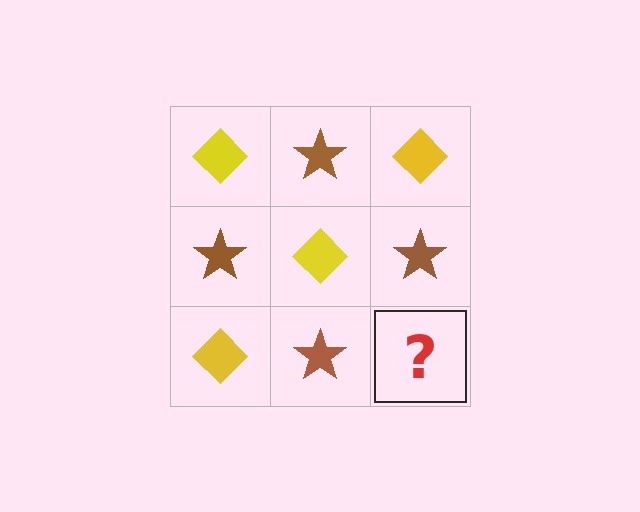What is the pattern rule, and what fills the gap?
The rule is that it alternates yellow diamond and brown star in a checkerboard pattern. The gap should be filled with a yellow diamond.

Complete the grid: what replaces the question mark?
The question mark should be replaced with a yellow diamond.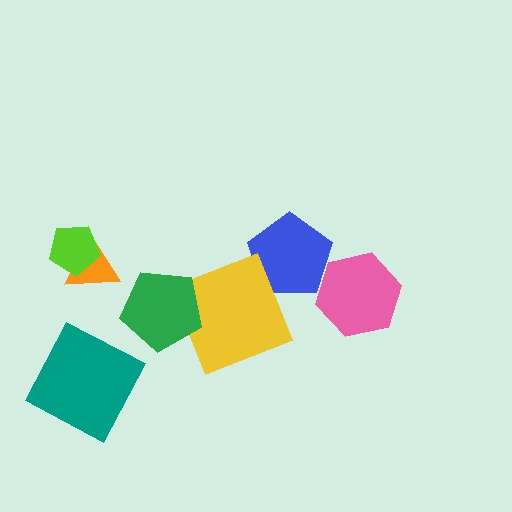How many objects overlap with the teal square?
0 objects overlap with the teal square.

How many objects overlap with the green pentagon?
1 object overlaps with the green pentagon.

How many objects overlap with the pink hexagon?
1 object overlaps with the pink hexagon.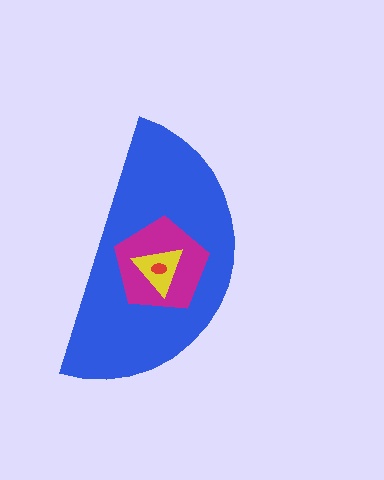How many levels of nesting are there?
4.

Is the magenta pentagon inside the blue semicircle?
Yes.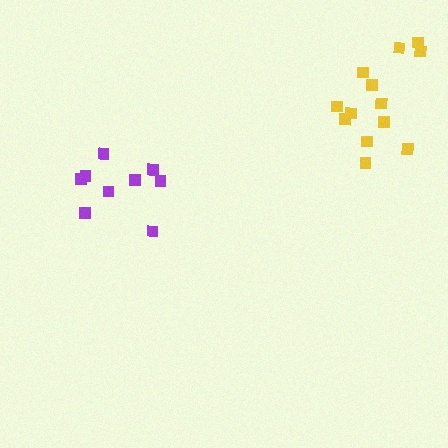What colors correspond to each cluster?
The clusters are colored: yellow, purple.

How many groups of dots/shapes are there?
There are 2 groups.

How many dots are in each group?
Group 1: 13 dots, Group 2: 9 dots (22 total).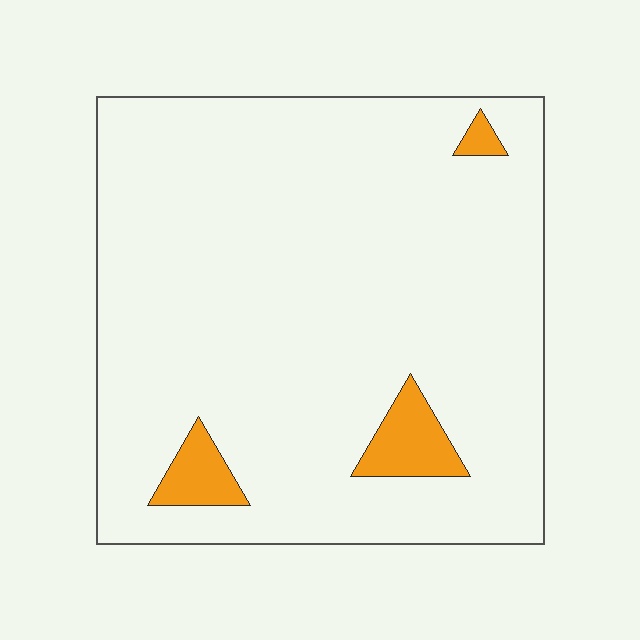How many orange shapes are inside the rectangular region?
3.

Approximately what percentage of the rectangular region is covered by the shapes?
Approximately 5%.